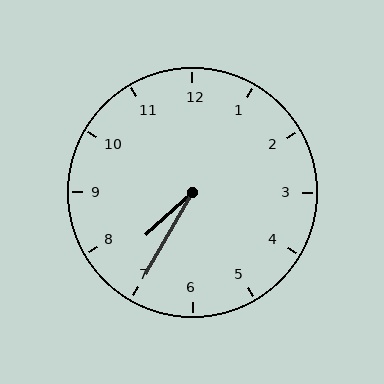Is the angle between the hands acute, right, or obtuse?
It is acute.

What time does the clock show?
7:35.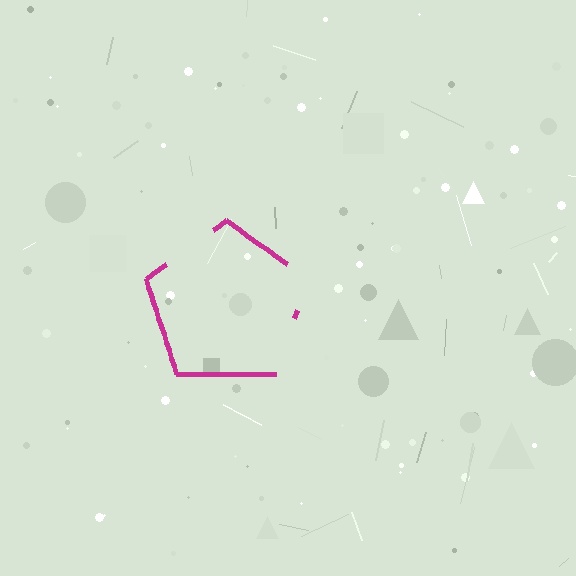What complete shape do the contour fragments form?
The contour fragments form a pentagon.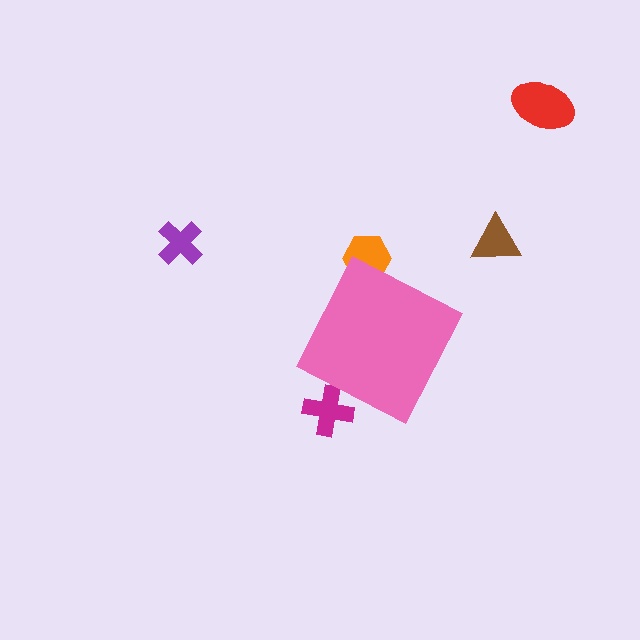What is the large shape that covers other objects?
A pink diamond.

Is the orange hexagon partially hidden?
Yes, the orange hexagon is partially hidden behind the pink diamond.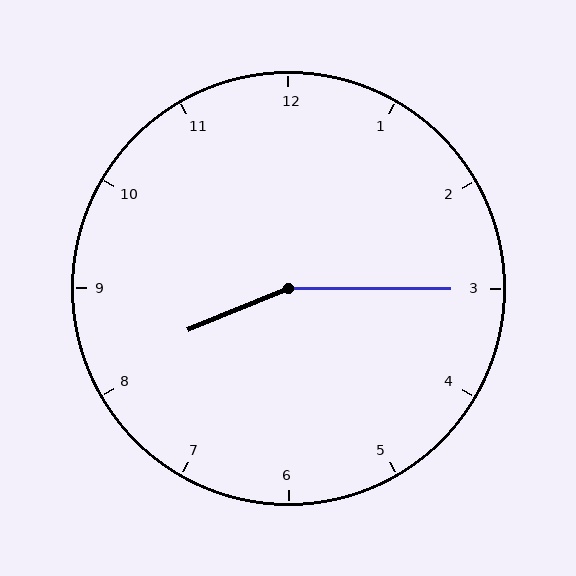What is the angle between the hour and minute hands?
Approximately 158 degrees.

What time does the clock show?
8:15.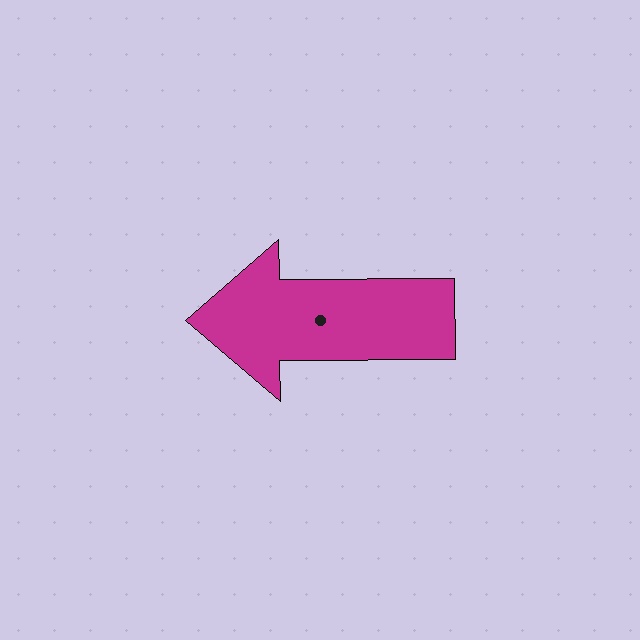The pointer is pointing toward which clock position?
Roughly 9 o'clock.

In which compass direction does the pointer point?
West.